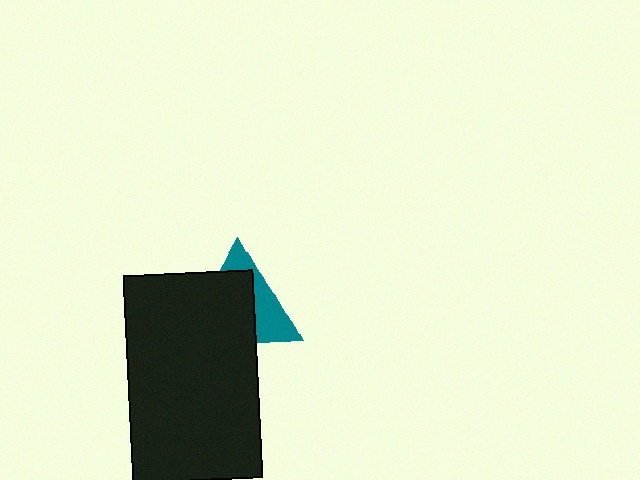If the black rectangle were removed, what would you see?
You would see the complete teal triangle.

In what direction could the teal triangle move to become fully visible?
The teal triangle could move toward the upper-right. That would shift it out from behind the black rectangle entirely.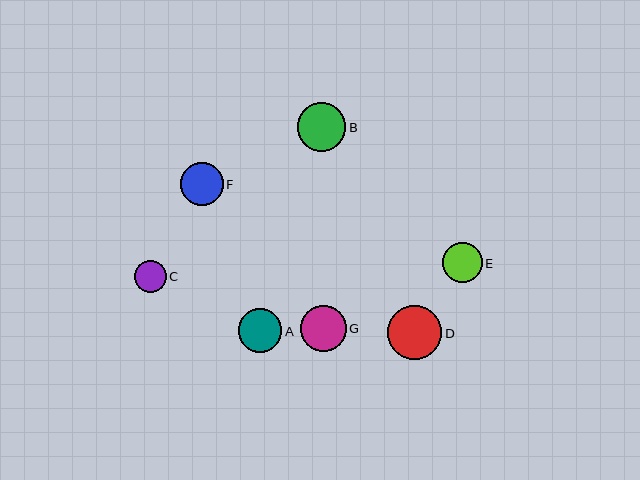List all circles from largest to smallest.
From largest to smallest: D, B, G, A, F, E, C.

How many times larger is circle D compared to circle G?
Circle D is approximately 1.2 times the size of circle G.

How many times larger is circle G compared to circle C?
Circle G is approximately 1.4 times the size of circle C.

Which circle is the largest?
Circle D is the largest with a size of approximately 54 pixels.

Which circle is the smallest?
Circle C is the smallest with a size of approximately 32 pixels.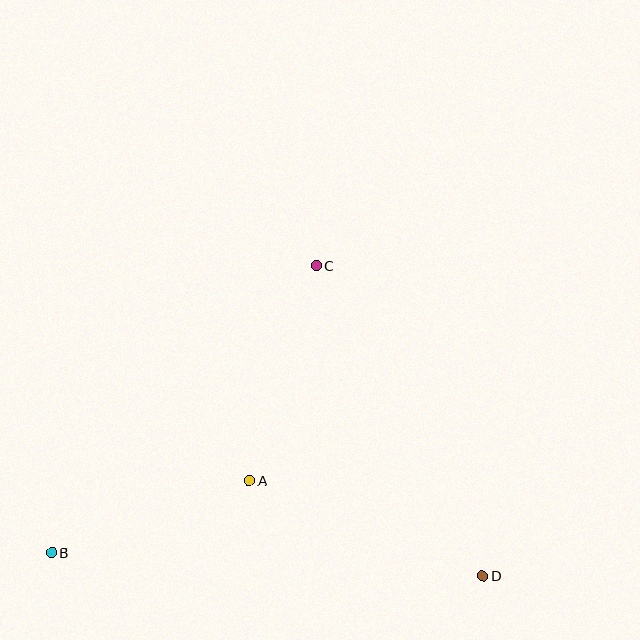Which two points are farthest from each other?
Points B and D are farthest from each other.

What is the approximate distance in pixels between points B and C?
The distance between B and C is approximately 390 pixels.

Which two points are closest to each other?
Points A and B are closest to each other.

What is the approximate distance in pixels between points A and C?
The distance between A and C is approximately 225 pixels.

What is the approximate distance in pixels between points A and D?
The distance between A and D is approximately 252 pixels.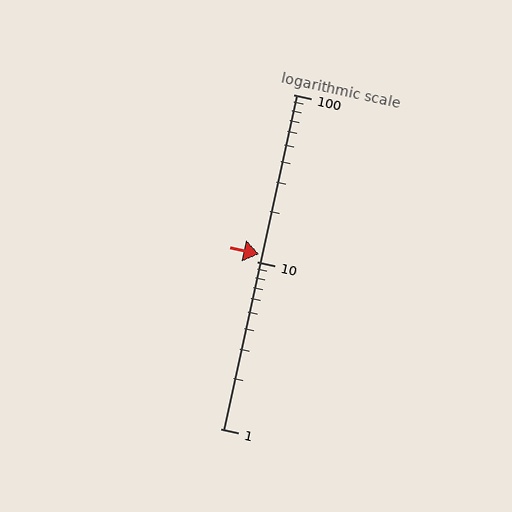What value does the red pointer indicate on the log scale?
The pointer indicates approximately 11.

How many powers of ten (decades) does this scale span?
The scale spans 2 decades, from 1 to 100.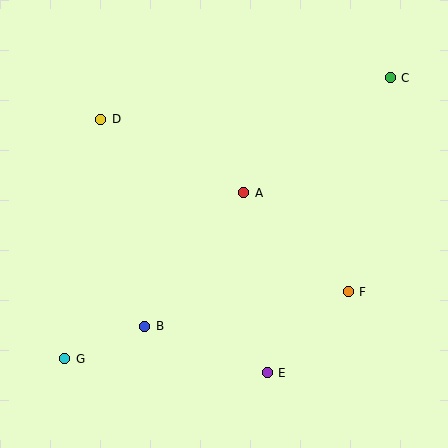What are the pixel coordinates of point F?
Point F is at (348, 292).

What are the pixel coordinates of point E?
Point E is at (267, 373).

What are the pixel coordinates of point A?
Point A is at (244, 193).